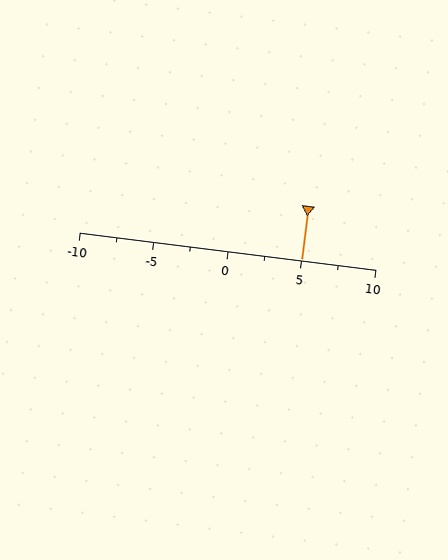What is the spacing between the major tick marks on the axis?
The major ticks are spaced 5 apart.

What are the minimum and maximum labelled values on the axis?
The axis runs from -10 to 10.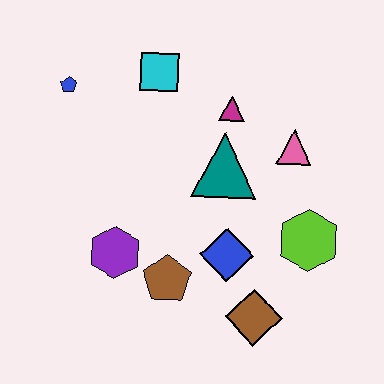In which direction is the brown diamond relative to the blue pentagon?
The brown diamond is below the blue pentagon.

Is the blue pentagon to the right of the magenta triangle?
No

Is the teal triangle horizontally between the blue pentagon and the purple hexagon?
No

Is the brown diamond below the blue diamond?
Yes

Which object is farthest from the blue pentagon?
The brown diamond is farthest from the blue pentagon.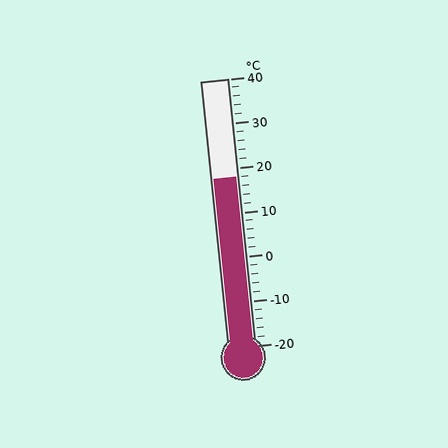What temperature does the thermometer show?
The thermometer shows approximately 18°C.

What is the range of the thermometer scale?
The thermometer scale ranges from -20°C to 40°C.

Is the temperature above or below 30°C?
The temperature is below 30°C.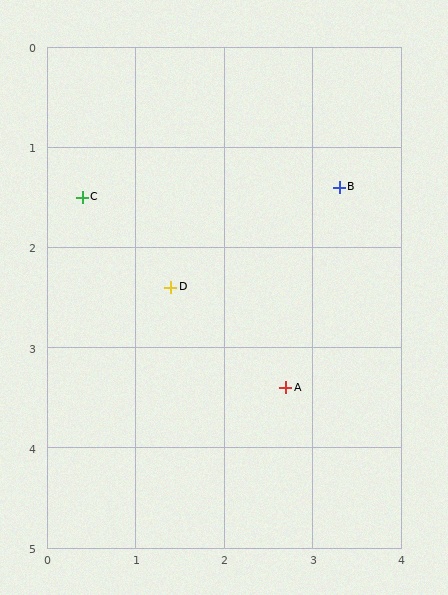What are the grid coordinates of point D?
Point D is at approximately (1.4, 2.4).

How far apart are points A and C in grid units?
Points A and C are about 3.0 grid units apart.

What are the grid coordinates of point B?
Point B is at approximately (3.3, 1.4).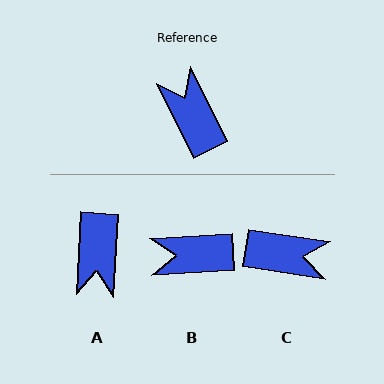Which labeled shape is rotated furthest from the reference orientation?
A, about 150 degrees away.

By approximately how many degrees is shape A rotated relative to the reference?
Approximately 150 degrees counter-clockwise.